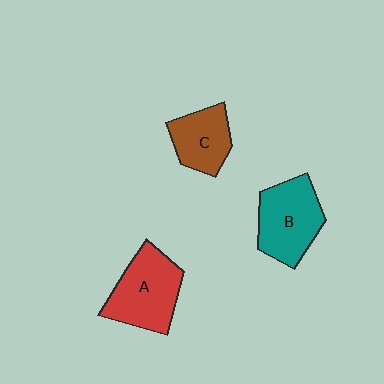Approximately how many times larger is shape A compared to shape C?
Approximately 1.4 times.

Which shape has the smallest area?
Shape C (brown).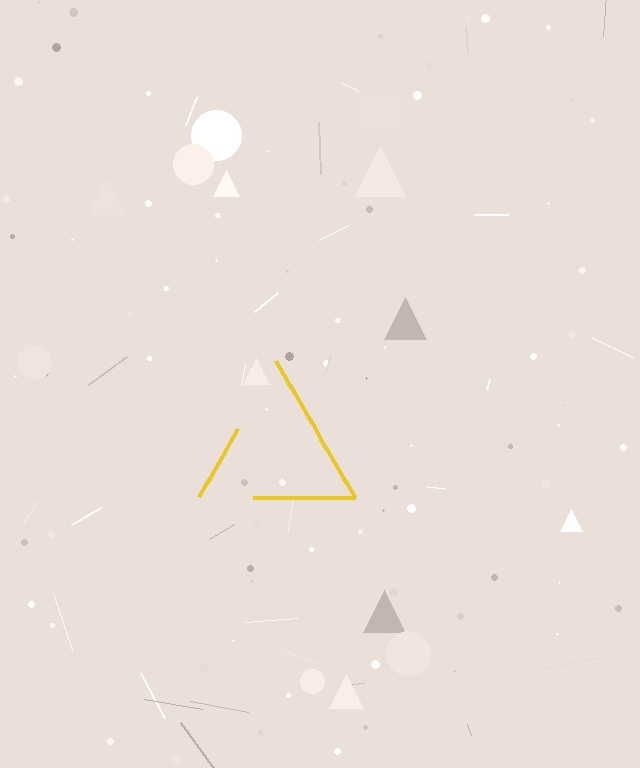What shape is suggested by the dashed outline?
The dashed outline suggests a triangle.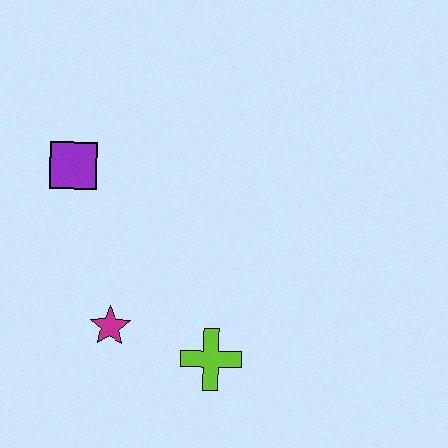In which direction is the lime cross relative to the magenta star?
The lime cross is to the right of the magenta star.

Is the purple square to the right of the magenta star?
No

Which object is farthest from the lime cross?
The purple square is farthest from the lime cross.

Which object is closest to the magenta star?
The lime cross is closest to the magenta star.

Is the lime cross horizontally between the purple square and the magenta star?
No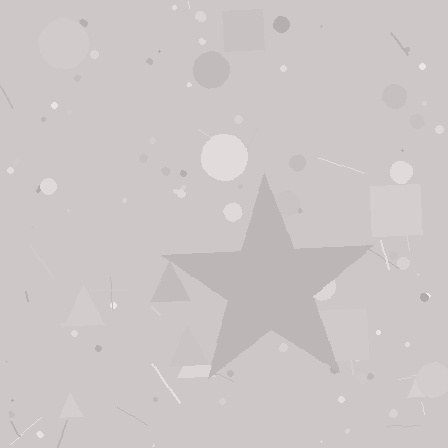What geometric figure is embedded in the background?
A star is embedded in the background.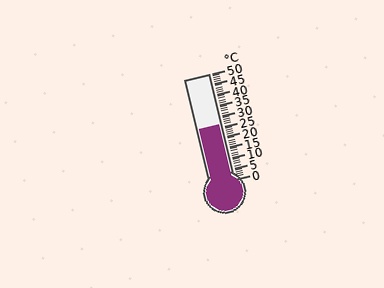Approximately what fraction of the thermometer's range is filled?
The thermometer is filled to approximately 50% of its range.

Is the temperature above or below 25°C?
The temperature is above 25°C.